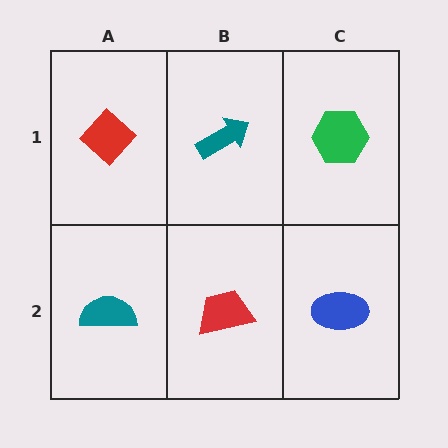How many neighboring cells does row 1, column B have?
3.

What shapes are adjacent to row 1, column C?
A blue ellipse (row 2, column C), a teal arrow (row 1, column B).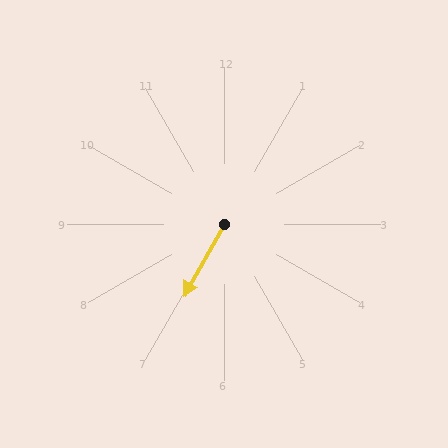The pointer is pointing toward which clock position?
Roughly 7 o'clock.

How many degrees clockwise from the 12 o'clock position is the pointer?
Approximately 210 degrees.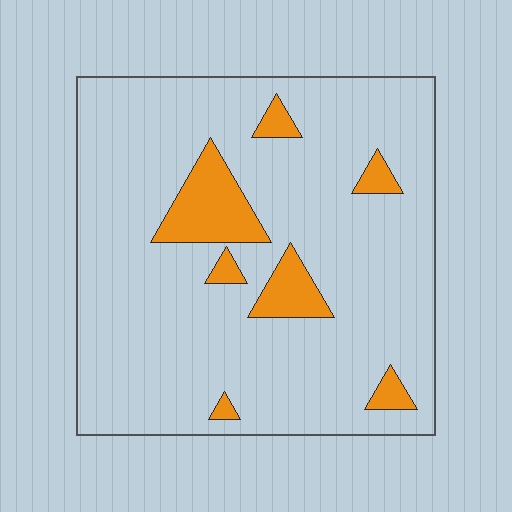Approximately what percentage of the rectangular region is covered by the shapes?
Approximately 10%.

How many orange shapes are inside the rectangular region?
7.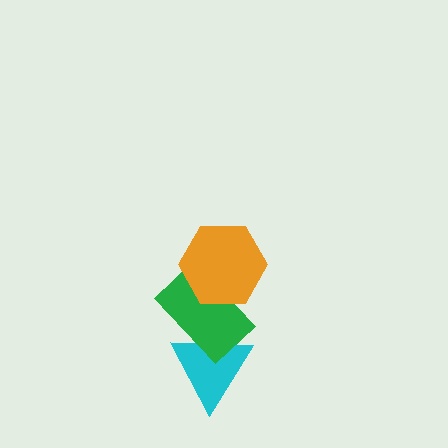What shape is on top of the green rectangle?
The orange hexagon is on top of the green rectangle.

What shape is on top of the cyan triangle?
The green rectangle is on top of the cyan triangle.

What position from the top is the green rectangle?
The green rectangle is 2nd from the top.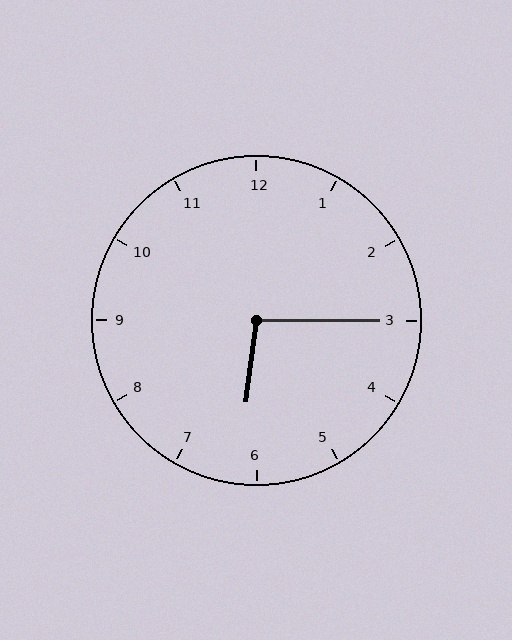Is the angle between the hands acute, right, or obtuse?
It is obtuse.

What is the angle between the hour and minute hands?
Approximately 98 degrees.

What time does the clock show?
6:15.